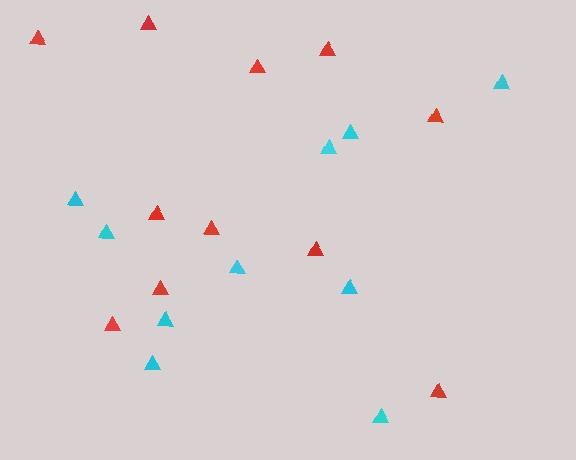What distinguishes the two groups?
There are 2 groups: one group of cyan triangles (10) and one group of red triangles (11).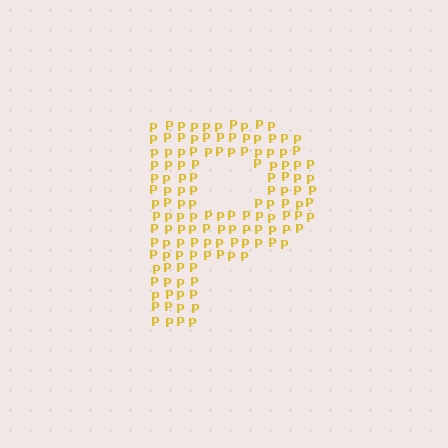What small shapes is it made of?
It is made of small letter P's.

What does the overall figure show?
The overall figure shows the letter P.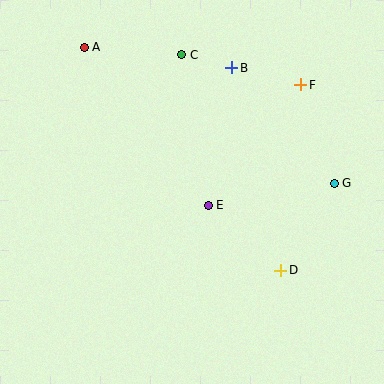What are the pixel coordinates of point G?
Point G is at (334, 183).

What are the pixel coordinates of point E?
Point E is at (208, 205).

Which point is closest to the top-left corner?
Point A is closest to the top-left corner.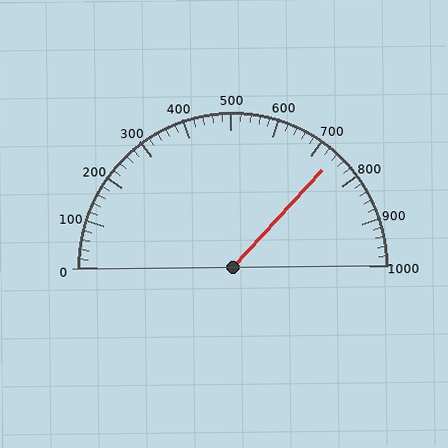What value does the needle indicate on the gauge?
The needle indicates approximately 740.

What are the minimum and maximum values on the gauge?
The gauge ranges from 0 to 1000.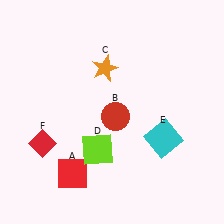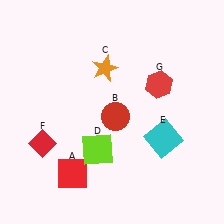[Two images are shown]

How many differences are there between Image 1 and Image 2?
There is 1 difference between the two images.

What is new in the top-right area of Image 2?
A red hexagon (G) was added in the top-right area of Image 2.